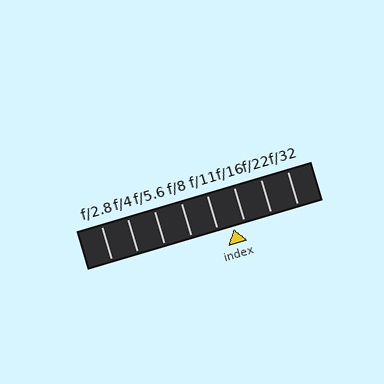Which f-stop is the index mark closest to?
The index mark is closest to f/16.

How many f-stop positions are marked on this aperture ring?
There are 8 f-stop positions marked.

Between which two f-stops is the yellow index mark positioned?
The index mark is between f/11 and f/16.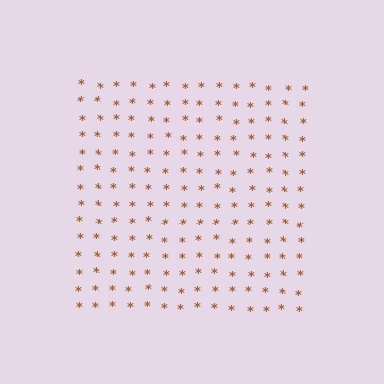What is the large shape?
The large shape is a square.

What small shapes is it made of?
It is made of small asterisks.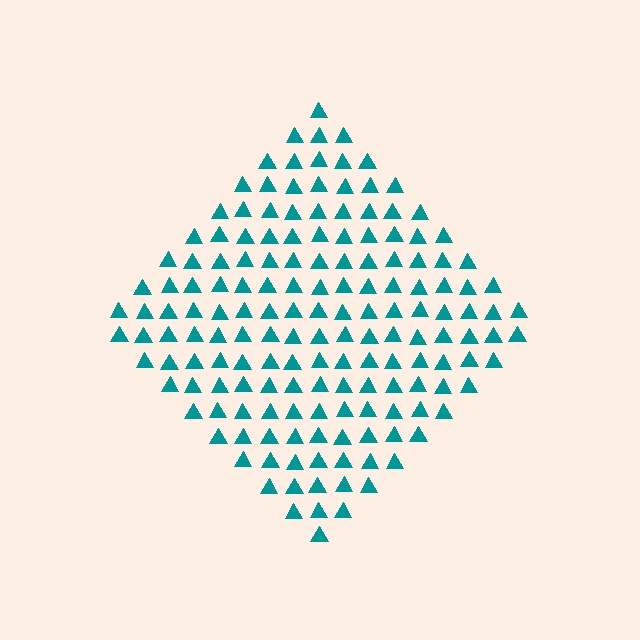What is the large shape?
The large shape is a diamond.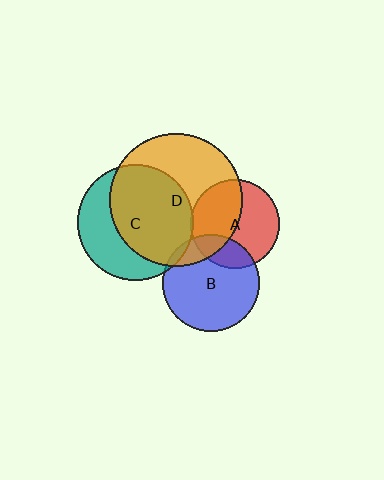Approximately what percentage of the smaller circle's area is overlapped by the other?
Approximately 25%.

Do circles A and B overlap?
Yes.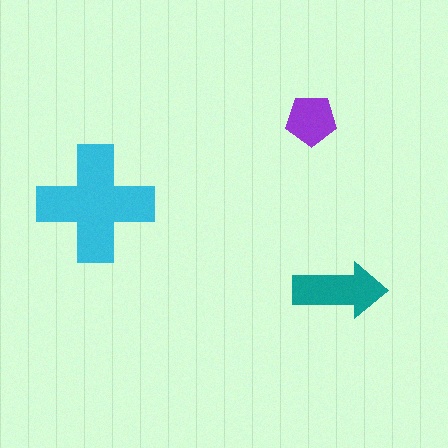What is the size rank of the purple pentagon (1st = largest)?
3rd.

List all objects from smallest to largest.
The purple pentagon, the teal arrow, the cyan cross.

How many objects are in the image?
There are 3 objects in the image.